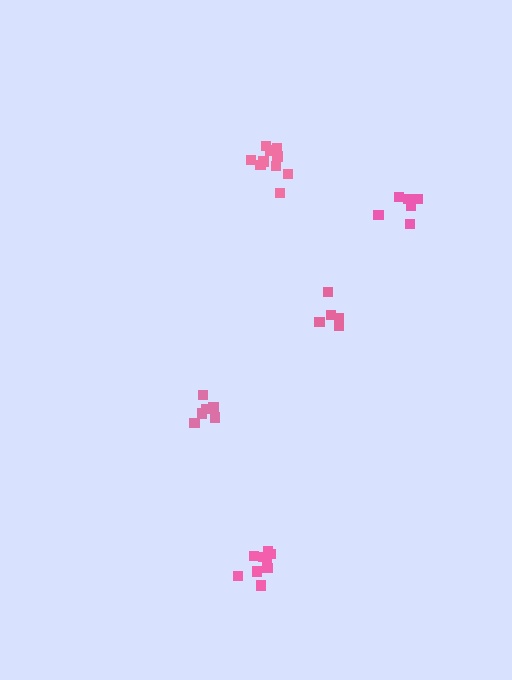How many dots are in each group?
Group 1: 10 dots, Group 2: 6 dots, Group 3: 5 dots, Group 4: 6 dots, Group 5: 9 dots (36 total).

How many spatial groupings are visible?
There are 5 spatial groupings.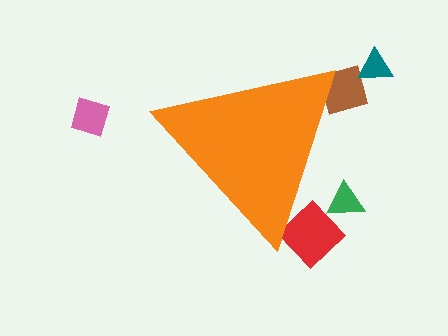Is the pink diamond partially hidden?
No, the pink diamond is fully visible.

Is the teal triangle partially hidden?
No, the teal triangle is fully visible.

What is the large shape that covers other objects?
An orange triangle.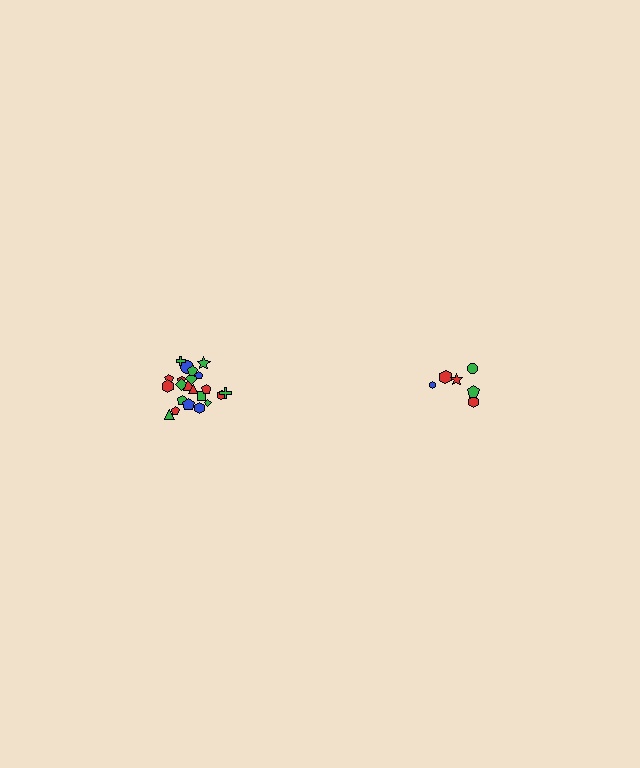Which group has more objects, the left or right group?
The left group.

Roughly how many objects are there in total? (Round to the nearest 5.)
Roughly 30 objects in total.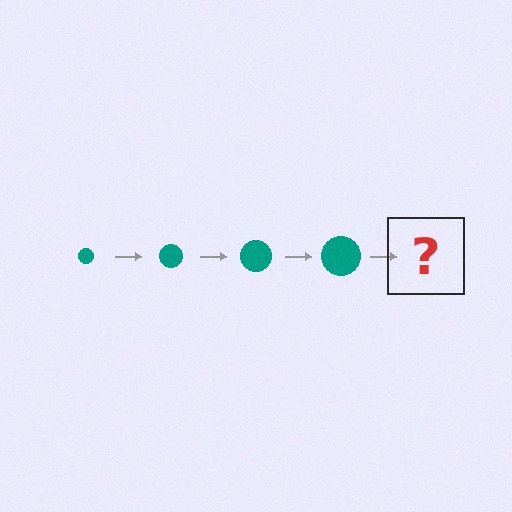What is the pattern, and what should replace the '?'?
The pattern is that the circle gets progressively larger each step. The '?' should be a teal circle, larger than the previous one.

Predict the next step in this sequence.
The next step is a teal circle, larger than the previous one.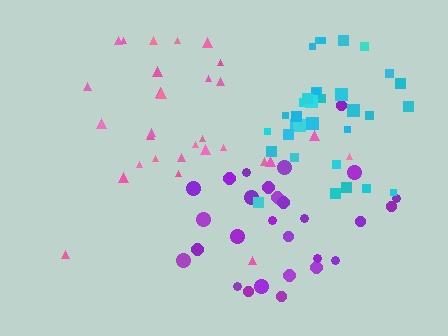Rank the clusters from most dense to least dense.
cyan, purple, pink.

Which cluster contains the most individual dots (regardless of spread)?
Cyan (33).